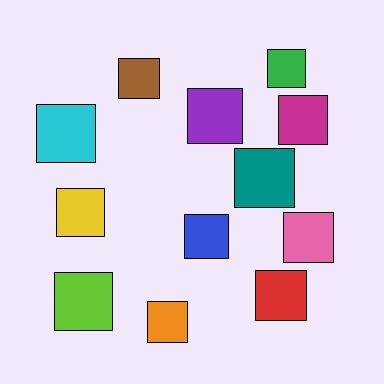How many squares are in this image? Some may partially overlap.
There are 12 squares.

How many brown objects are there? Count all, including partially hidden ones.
There is 1 brown object.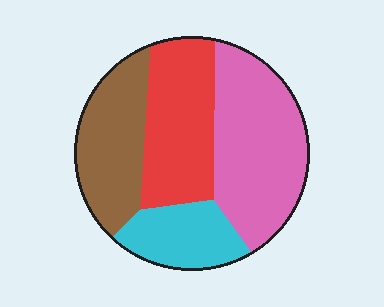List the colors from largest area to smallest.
From largest to smallest: pink, red, brown, cyan.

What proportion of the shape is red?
Red takes up about one quarter (1/4) of the shape.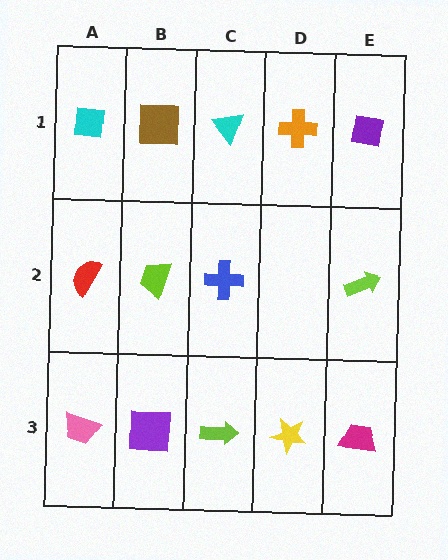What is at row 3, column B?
A purple square.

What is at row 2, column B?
A lime trapezoid.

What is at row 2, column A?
A red semicircle.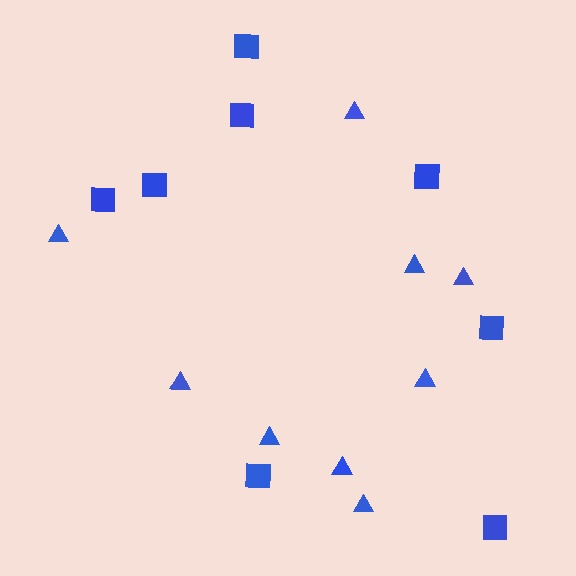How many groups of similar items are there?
There are 2 groups: one group of squares (8) and one group of triangles (9).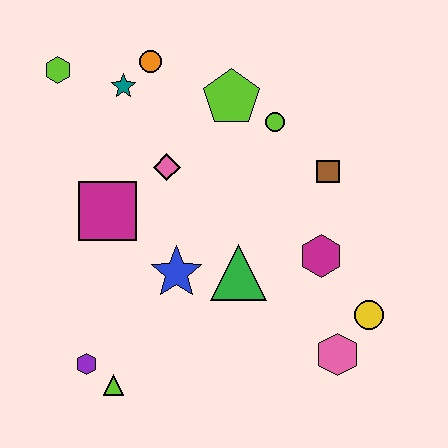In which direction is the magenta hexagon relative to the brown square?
The magenta hexagon is below the brown square.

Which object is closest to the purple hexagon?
The lime triangle is closest to the purple hexagon.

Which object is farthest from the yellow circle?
The lime hexagon is farthest from the yellow circle.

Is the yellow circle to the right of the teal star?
Yes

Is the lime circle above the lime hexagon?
No